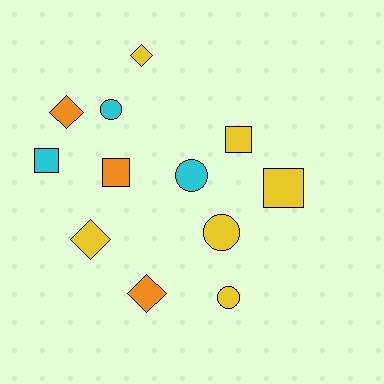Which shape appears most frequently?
Circle, with 4 objects.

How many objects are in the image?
There are 12 objects.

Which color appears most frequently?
Yellow, with 6 objects.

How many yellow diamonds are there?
There are 2 yellow diamonds.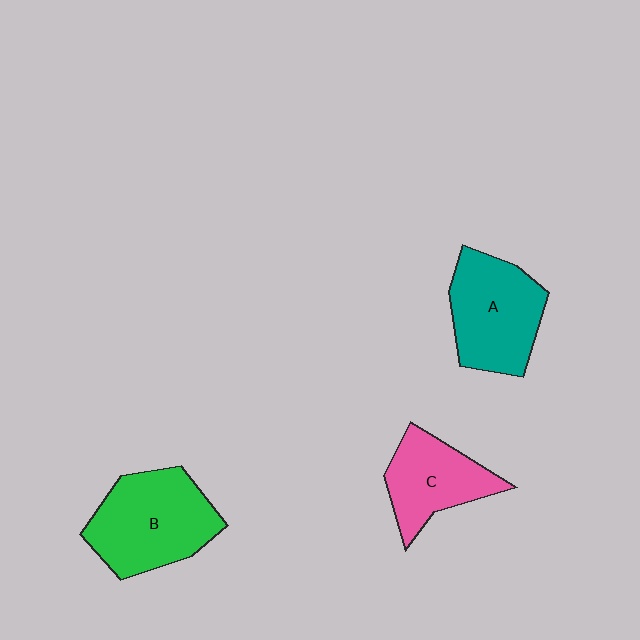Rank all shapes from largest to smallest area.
From largest to smallest: B (green), A (teal), C (pink).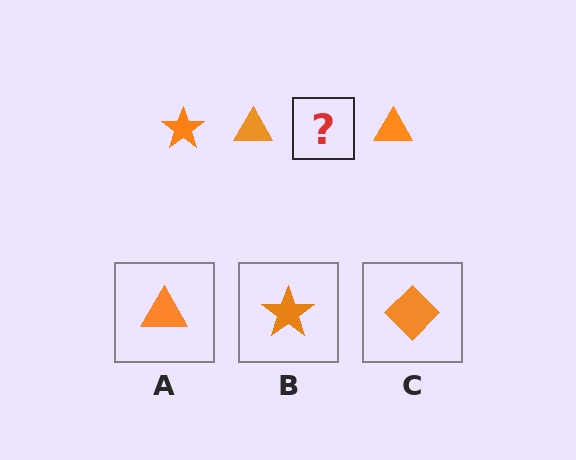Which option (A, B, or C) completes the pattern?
B.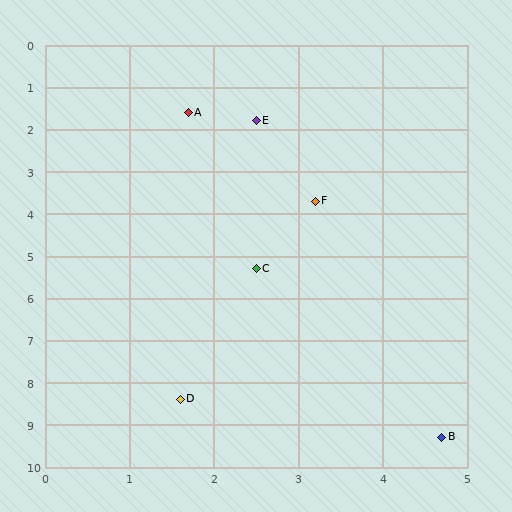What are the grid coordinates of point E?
Point E is at approximately (2.5, 1.8).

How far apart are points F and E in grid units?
Points F and E are about 2.0 grid units apart.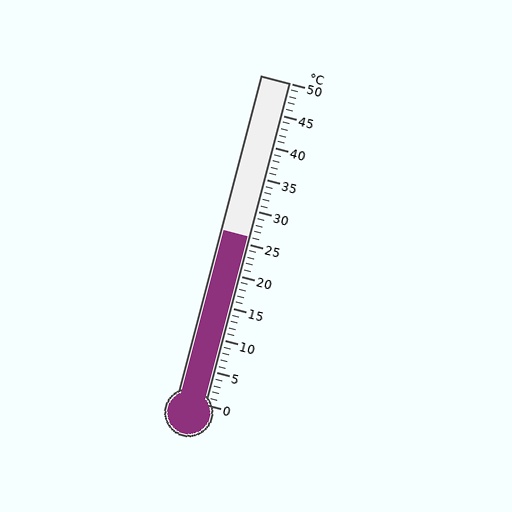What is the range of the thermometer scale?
The thermometer scale ranges from 0°C to 50°C.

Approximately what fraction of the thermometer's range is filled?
The thermometer is filled to approximately 50% of its range.